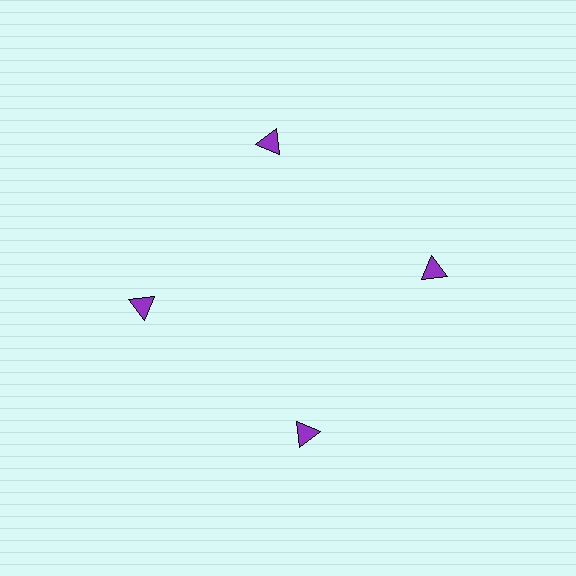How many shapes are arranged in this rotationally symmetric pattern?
There are 4 shapes, arranged in 4 groups of 1.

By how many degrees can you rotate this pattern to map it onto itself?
The pattern maps onto itself every 90 degrees of rotation.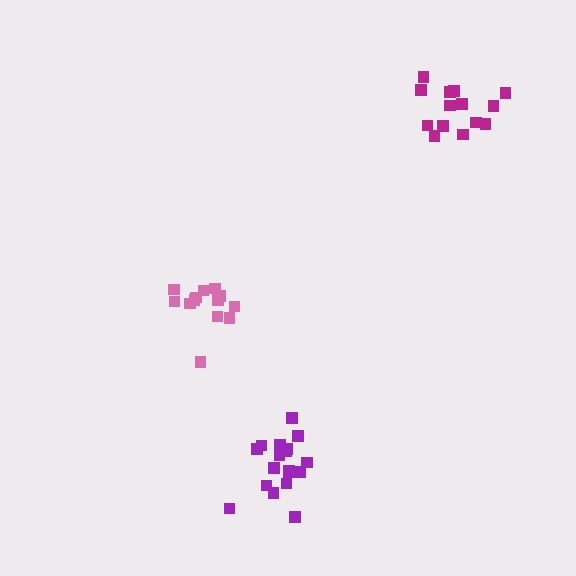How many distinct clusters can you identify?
There are 3 distinct clusters.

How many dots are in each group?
Group 1: 13 dots, Group 2: 14 dots, Group 3: 18 dots (45 total).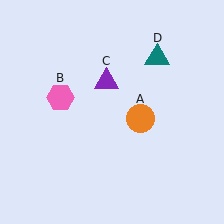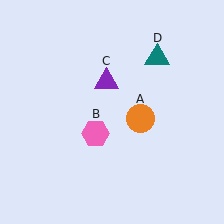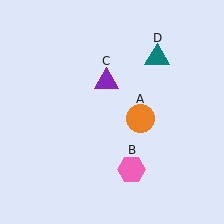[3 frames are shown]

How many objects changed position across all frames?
1 object changed position: pink hexagon (object B).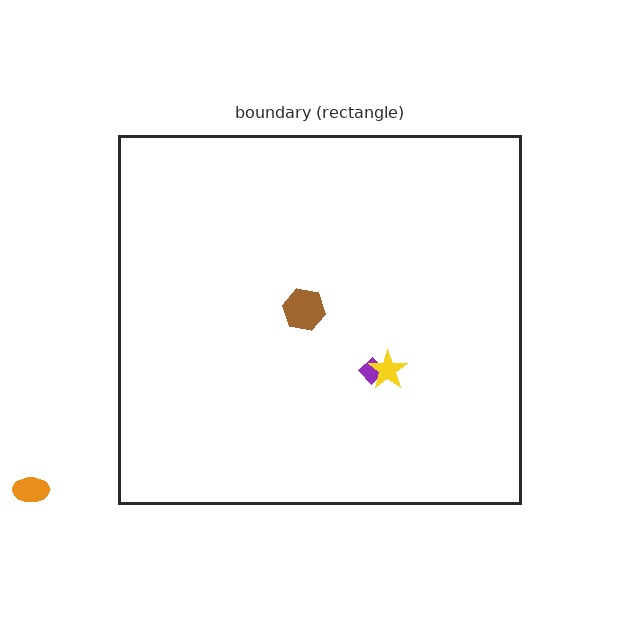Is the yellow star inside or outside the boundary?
Inside.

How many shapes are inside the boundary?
3 inside, 1 outside.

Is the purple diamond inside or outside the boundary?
Inside.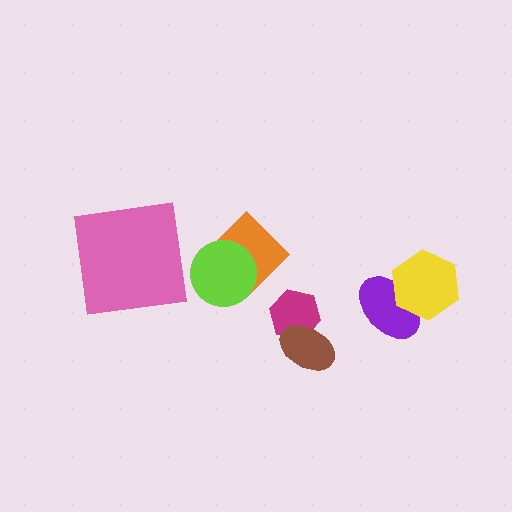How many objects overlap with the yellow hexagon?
1 object overlaps with the yellow hexagon.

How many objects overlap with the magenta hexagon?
1 object overlaps with the magenta hexagon.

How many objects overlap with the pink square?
0 objects overlap with the pink square.